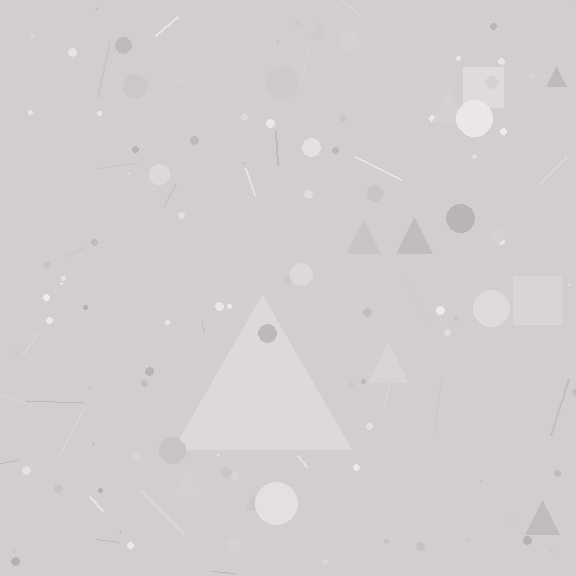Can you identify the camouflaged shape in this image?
The camouflaged shape is a triangle.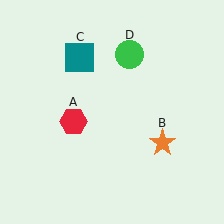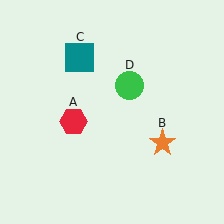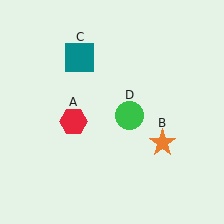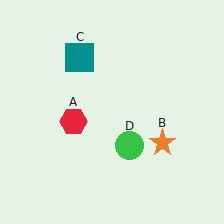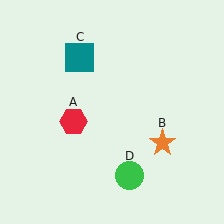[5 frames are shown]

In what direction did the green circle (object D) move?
The green circle (object D) moved down.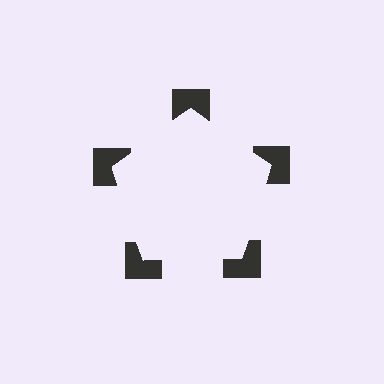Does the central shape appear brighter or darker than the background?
It typically appears slightly brighter than the background, even though no actual brightness change is drawn.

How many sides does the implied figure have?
5 sides.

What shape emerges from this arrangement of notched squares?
An illusory pentagon — its edges are inferred from the aligned wedge cuts in the notched squares, not physically drawn.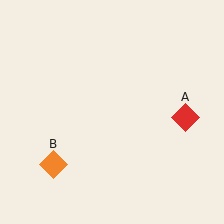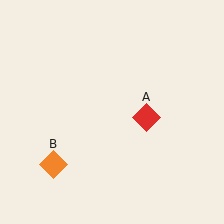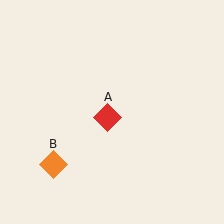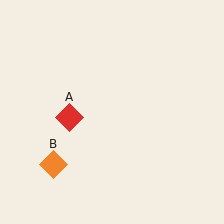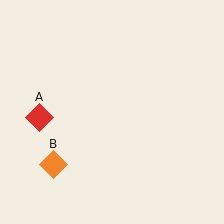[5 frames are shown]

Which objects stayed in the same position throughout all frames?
Orange diamond (object B) remained stationary.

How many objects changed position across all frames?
1 object changed position: red diamond (object A).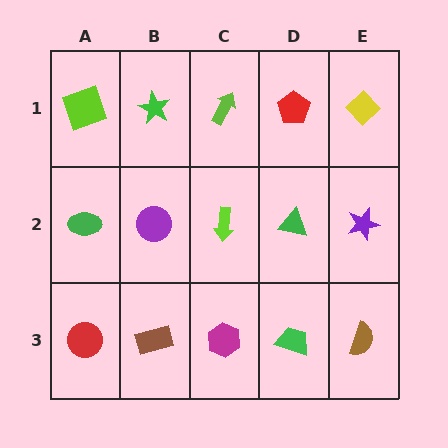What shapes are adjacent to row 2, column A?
A lime square (row 1, column A), a red circle (row 3, column A), a purple circle (row 2, column B).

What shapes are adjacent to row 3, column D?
A green triangle (row 2, column D), a magenta hexagon (row 3, column C), a brown semicircle (row 3, column E).